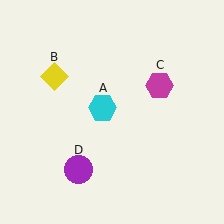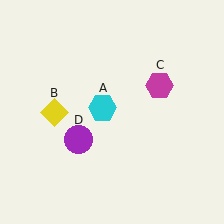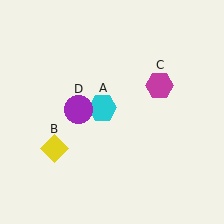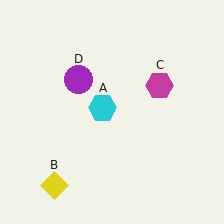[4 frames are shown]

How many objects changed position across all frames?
2 objects changed position: yellow diamond (object B), purple circle (object D).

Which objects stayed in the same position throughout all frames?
Cyan hexagon (object A) and magenta hexagon (object C) remained stationary.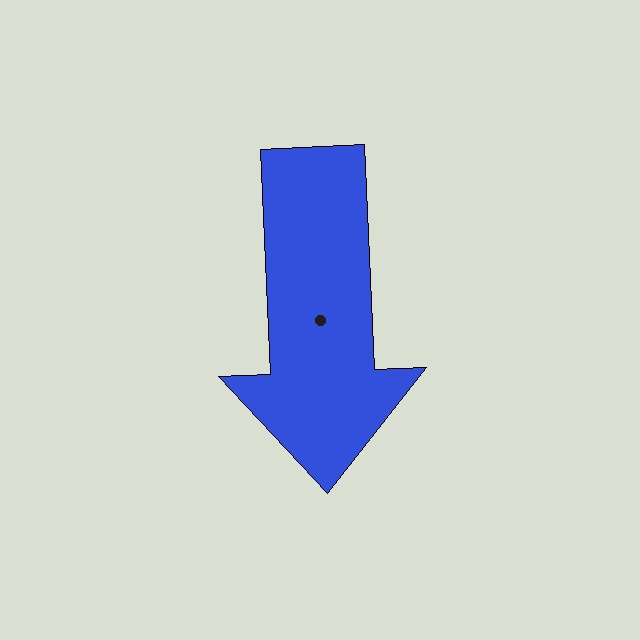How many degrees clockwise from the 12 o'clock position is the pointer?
Approximately 177 degrees.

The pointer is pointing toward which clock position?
Roughly 6 o'clock.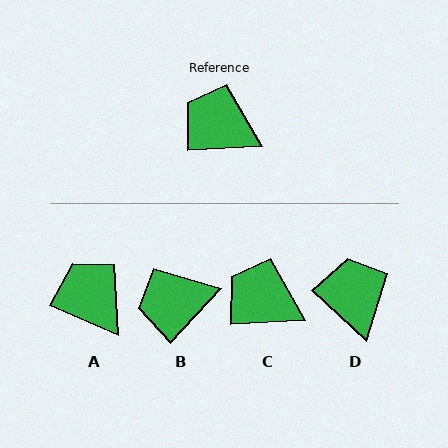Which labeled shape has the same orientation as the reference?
C.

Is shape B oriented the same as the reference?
No, it is off by about 44 degrees.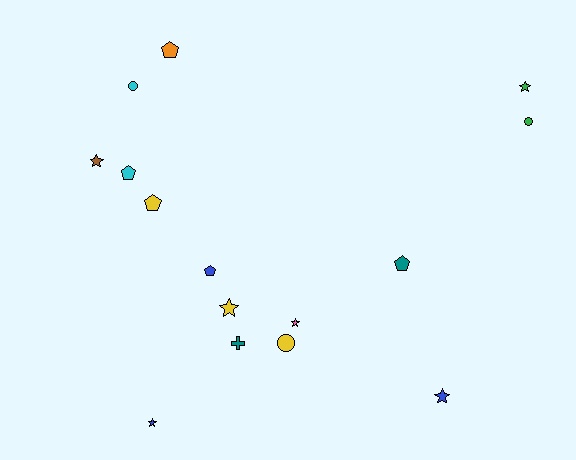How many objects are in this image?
There are 15 objects.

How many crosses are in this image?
There is 1 cross.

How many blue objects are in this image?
There are 3 blue objects.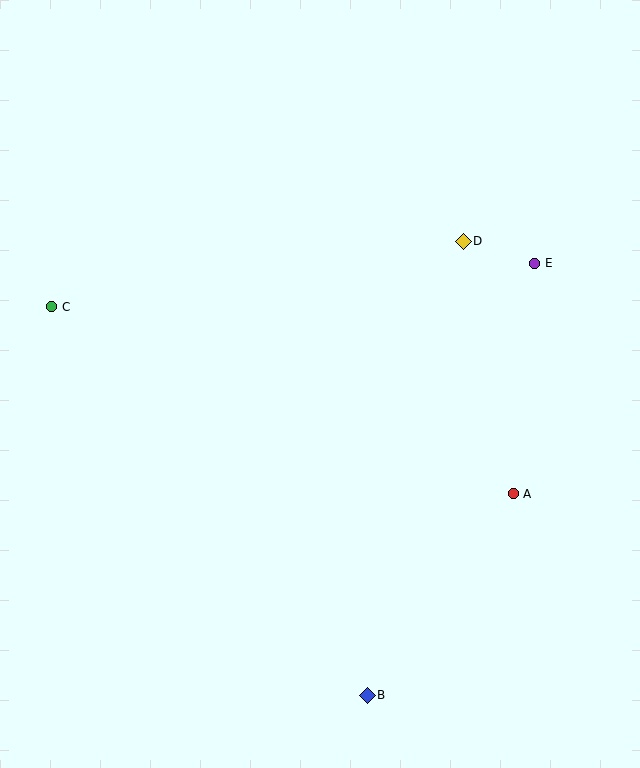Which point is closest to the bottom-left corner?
Point B is closest to the bottom-left corner.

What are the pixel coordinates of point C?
Point C is at (52, 307).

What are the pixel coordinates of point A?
Point A is at (513, 494).